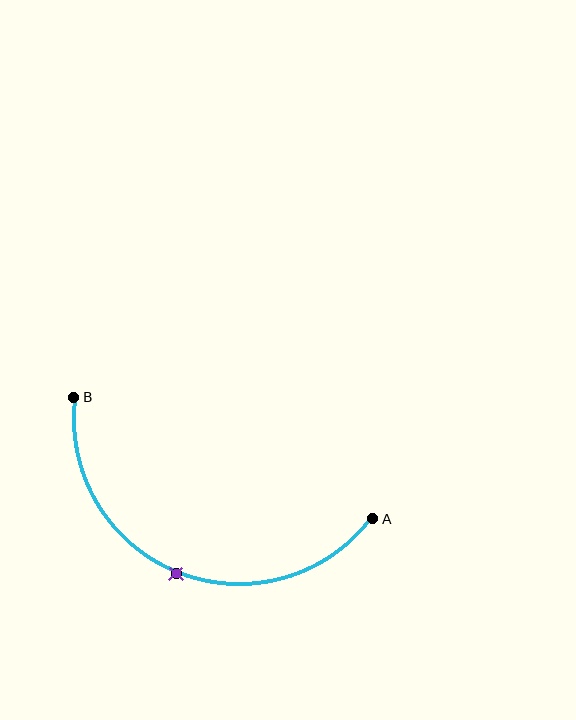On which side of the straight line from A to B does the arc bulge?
The arc bulges below the straight line connecting A and B.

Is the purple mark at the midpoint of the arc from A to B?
Yes. The purple mark lies on the arc at equal arc-length from both A and B — it is the arc midpoint.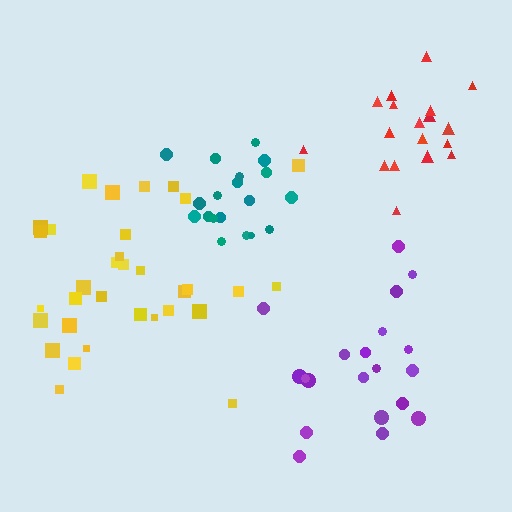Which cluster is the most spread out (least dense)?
Purple.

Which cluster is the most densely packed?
Teal.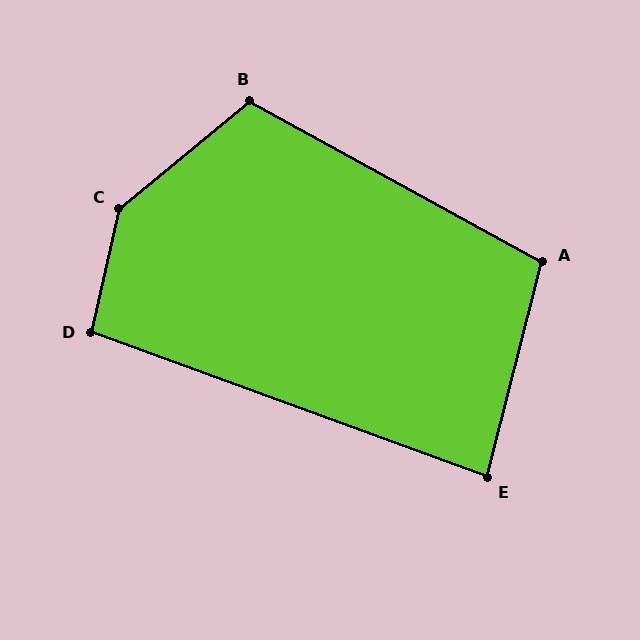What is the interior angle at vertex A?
Approximately 105 degrees (obtuse).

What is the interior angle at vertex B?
Approximately 112 degrees (obtuse).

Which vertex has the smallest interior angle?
E, at approximately 84 degrees.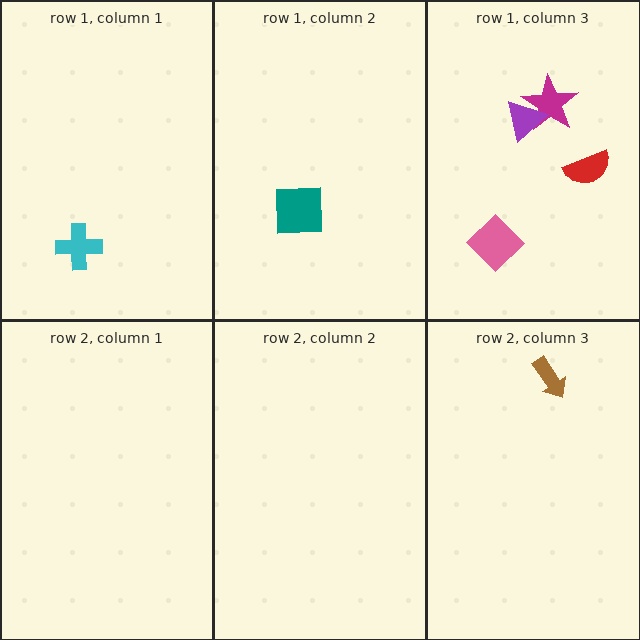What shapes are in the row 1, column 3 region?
The magenta star, the pink diamond, the red semicircle, the purple triangle.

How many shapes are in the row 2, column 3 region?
1.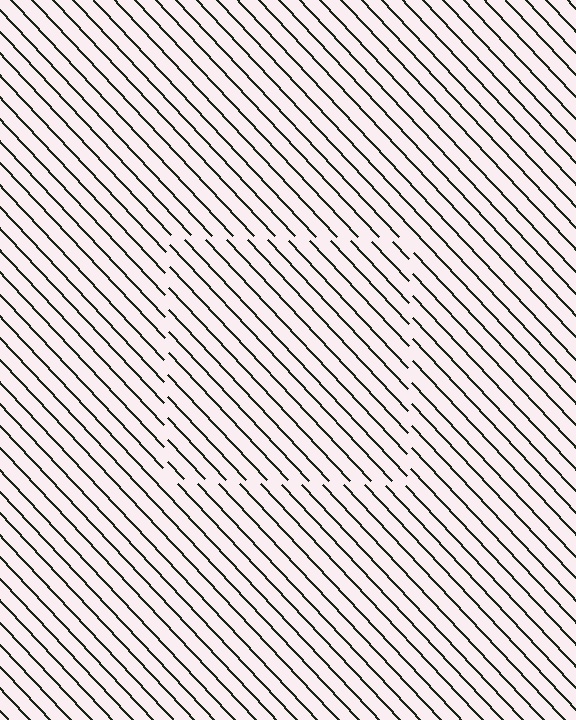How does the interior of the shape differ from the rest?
The interior of the shape contains the same grating, shifted by half a period — the contour is defined by the phase discontinuity where line-ends from the inner and outer gratings abut.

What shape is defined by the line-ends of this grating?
An illusory square. The interior of the shape contains the same grating, shifted by half a period — the contour is defined by the phase discontinuity where line-ends from the inner and outer gratings abut.